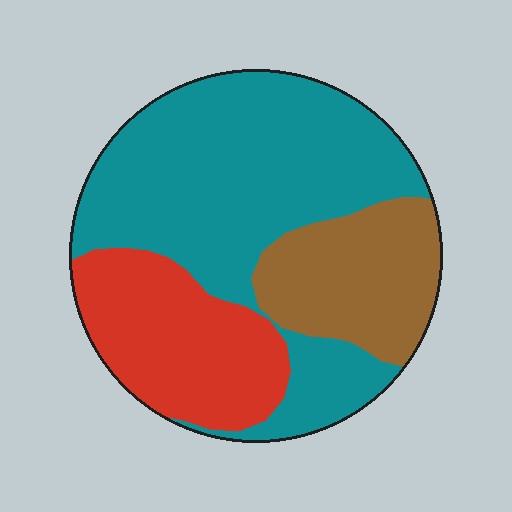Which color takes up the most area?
Teal, at roughly 55%.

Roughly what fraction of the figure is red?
Red covers around 25% of the figure.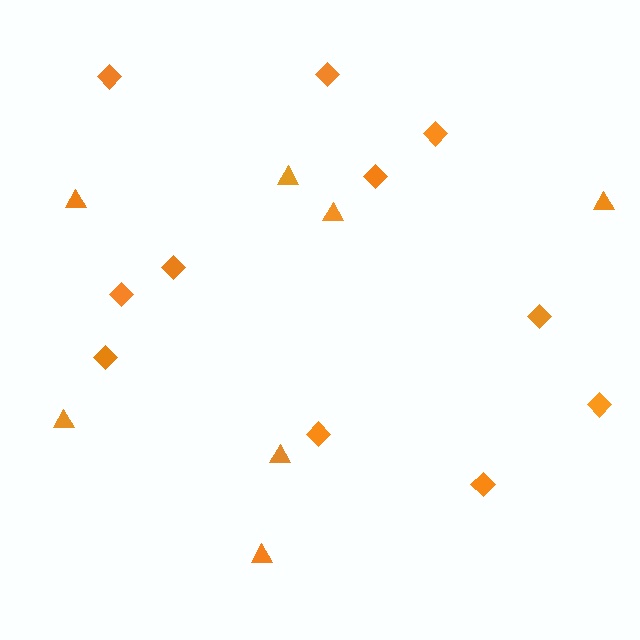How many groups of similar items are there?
There are 2 groups: one group of triangles (7) and one group of diamonds (11).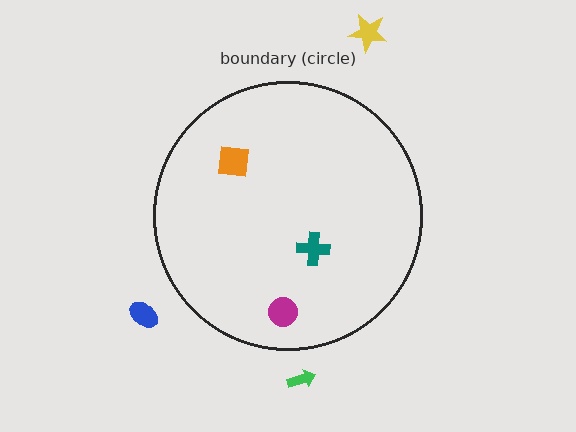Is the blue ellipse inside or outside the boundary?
Outside.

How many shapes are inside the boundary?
3 inside, 3 outside.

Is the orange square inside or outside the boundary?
Inside.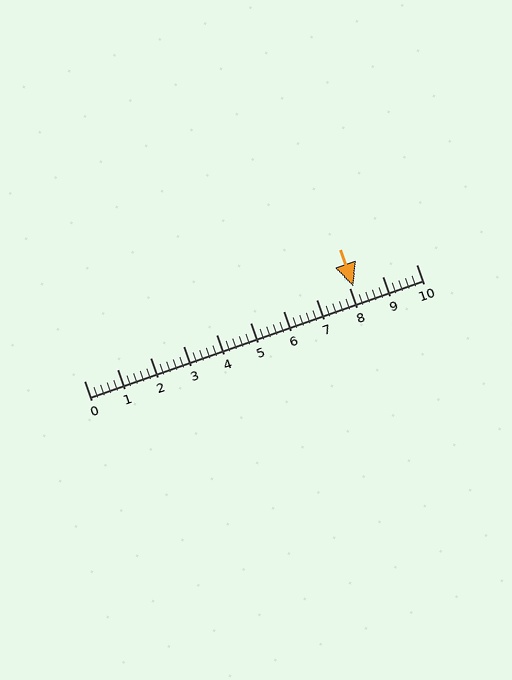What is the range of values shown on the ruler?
The ruler shows values from 0 to 10.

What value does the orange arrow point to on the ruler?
The orange arrow points to approximately 8.1.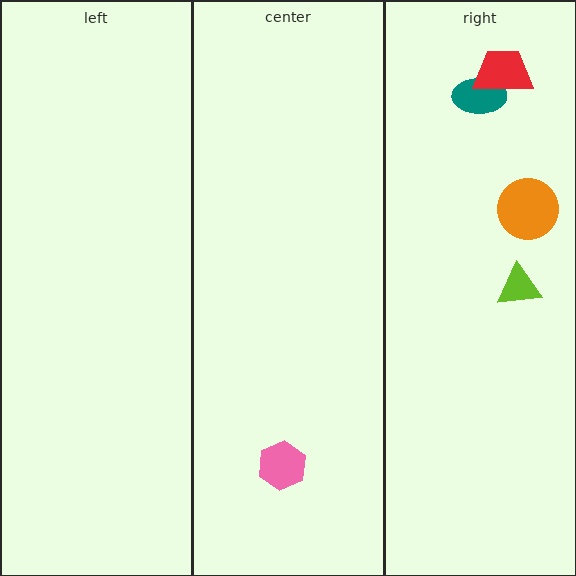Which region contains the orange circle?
The right region.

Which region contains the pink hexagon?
The center region.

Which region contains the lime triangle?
The right region.